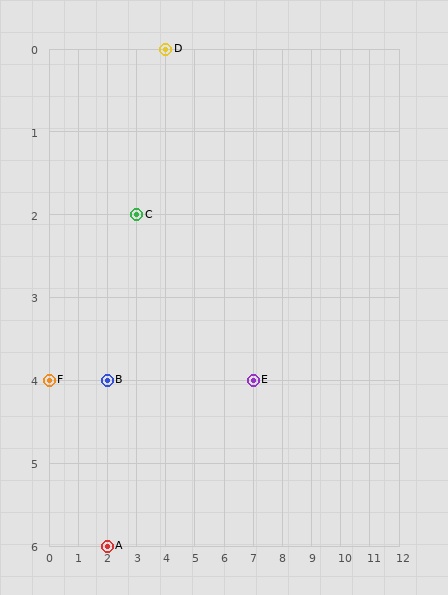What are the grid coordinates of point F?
Point F is at grid coordinates (0, 4).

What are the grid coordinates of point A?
Point A is at grid coordinates (2, 6).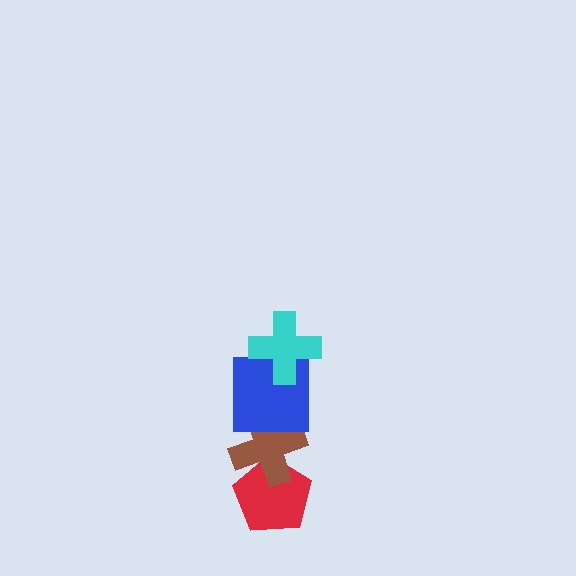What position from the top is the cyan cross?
The cyan cross is 1st from the top.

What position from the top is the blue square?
The blue square is 2nd from the top.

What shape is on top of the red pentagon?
The brown cross is on top of the red pentagon.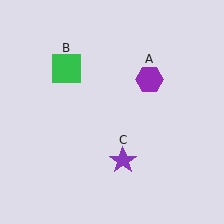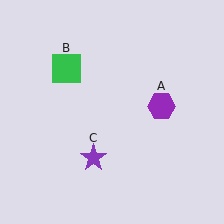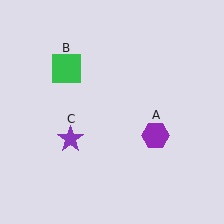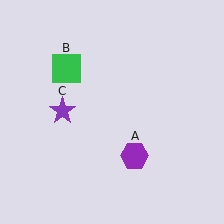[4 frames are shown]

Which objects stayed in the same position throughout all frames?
Green square (object B) remained stationary.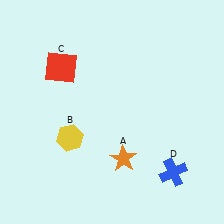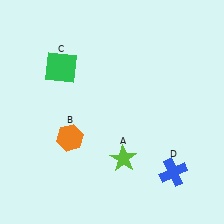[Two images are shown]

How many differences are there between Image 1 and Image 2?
There are 3 differences between the two images.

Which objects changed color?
A changed from orange to lime. B changed from yellow to orange. C changed from red to green.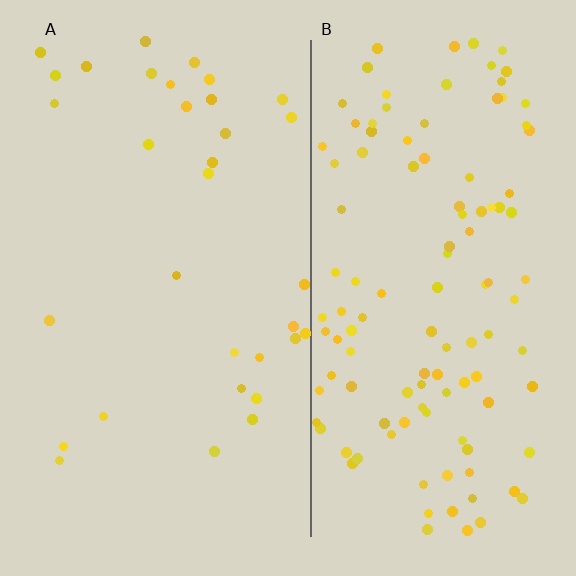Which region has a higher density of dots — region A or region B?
B (the right).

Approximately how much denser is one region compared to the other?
Approximately 3.6× — region B over region A.